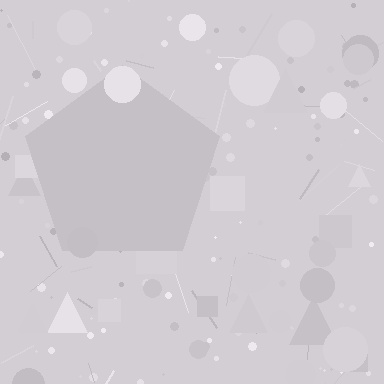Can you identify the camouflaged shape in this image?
The camouflaged shape is a pentagon.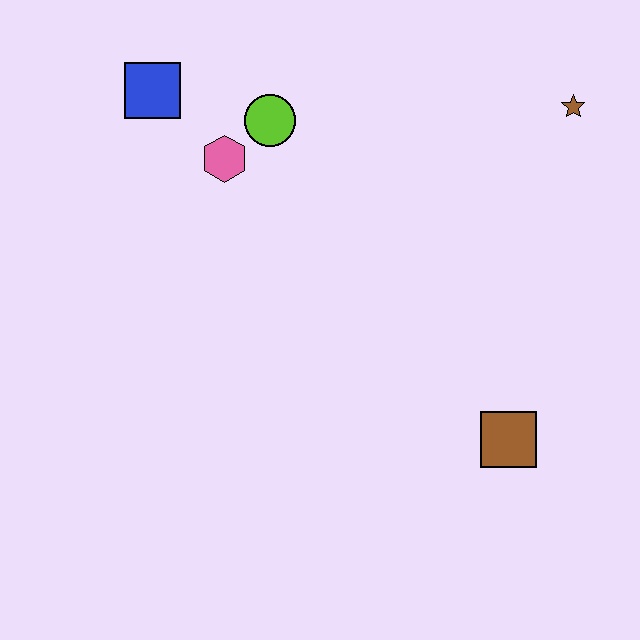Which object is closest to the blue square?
The pink hexagon is closest to the blue square.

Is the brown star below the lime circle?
No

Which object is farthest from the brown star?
The blue square is farthest from the brown star.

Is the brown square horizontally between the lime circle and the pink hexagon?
No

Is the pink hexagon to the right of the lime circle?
No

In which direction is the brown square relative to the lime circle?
The brown square is below the lime circle.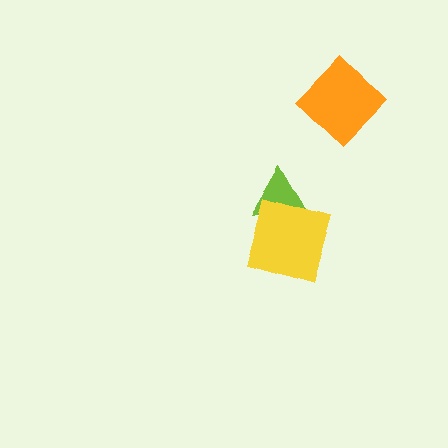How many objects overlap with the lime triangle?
1 object overlaps with the lime triangle.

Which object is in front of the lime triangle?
The yellow diamond is in front of the lime triangle.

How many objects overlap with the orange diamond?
0 objects overlap with the orange diamond.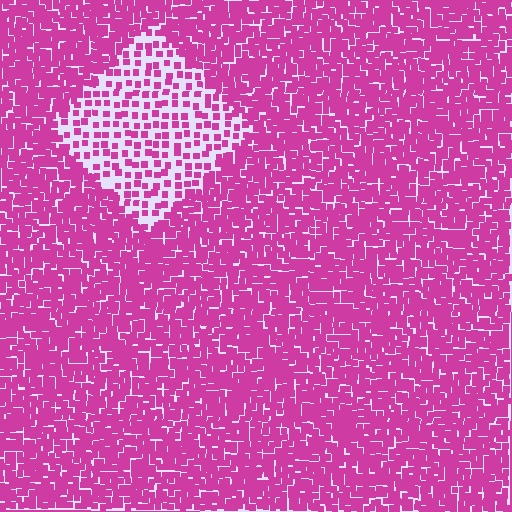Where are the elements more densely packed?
The elements are more densely packed outside the diamond boundary.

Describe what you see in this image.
The image contains small magenta elements arranged at two different densities. A diamond-shaped region is visible where the elements are less densely packed than the surrounding area.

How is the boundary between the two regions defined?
The boundary is defined by a change in element density (approximately 2.5x ratio). All elements are the same color, size, and shape.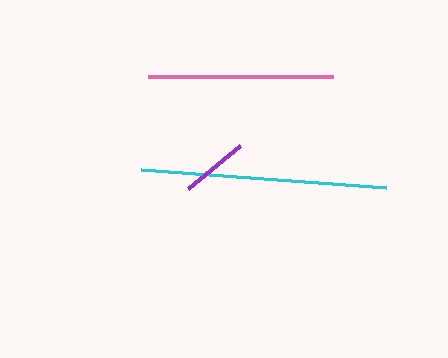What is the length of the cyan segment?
The cyan segment is approximately 245 pixels long.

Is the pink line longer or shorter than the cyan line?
The cyan line is longer than the pink line.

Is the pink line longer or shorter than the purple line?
The pink line is longer than the purple line.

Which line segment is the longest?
The cyan line is the longest at approximately 245 pixels.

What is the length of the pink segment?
The pink segment is approximately 185 pixels long.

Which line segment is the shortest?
The purple line is the shortest at approximately 67 pixels.